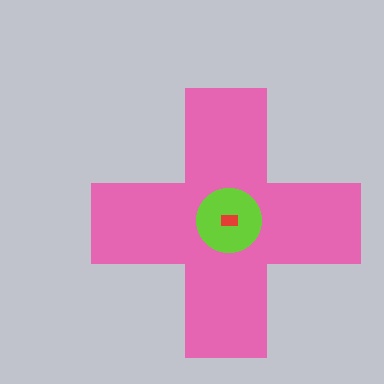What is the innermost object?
The red rectangle.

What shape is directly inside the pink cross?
The lime circle.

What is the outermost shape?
The pink cross.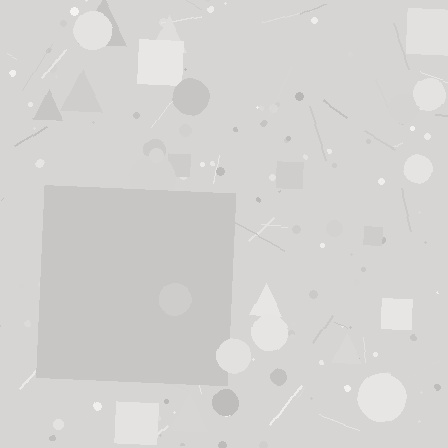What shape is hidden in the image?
A square is hidden in the image.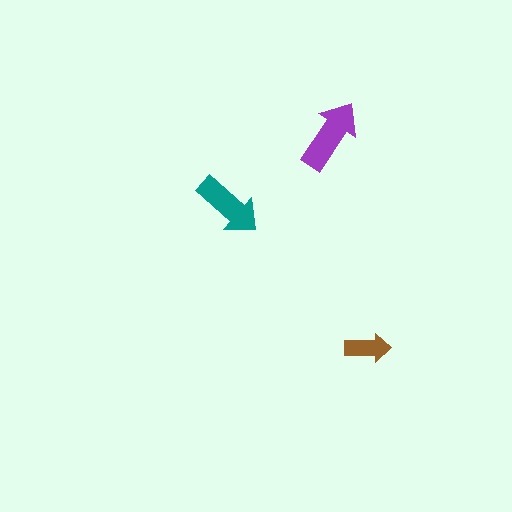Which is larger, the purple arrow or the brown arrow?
The purple one.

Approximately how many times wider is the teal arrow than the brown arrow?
About 1.5 times wider.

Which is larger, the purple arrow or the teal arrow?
The purple one.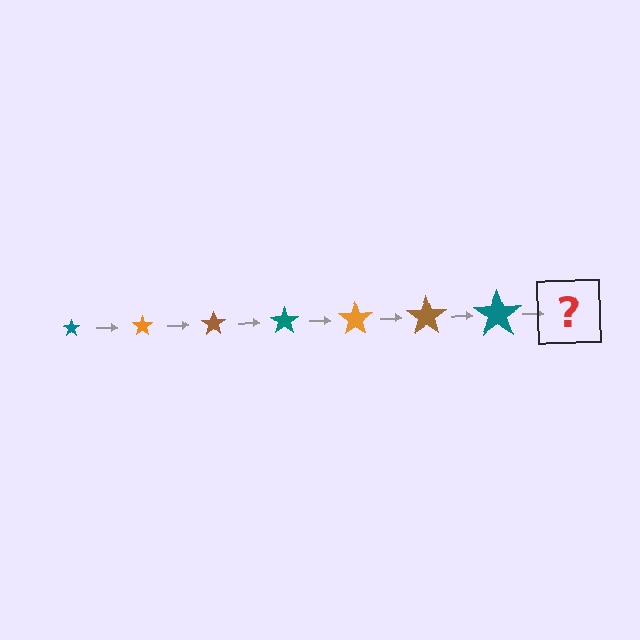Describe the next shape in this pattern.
It should be an orange star, larger than the previous one.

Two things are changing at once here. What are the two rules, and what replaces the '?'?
The two rules are that the star grows larger each step and the color cycles through teal, orange, and brown. The '?' should be an orange star, larger than the previous one.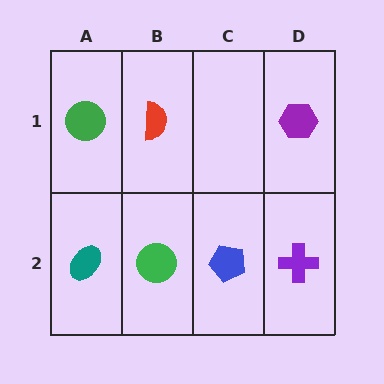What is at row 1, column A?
A green circle.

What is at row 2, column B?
A green circle.